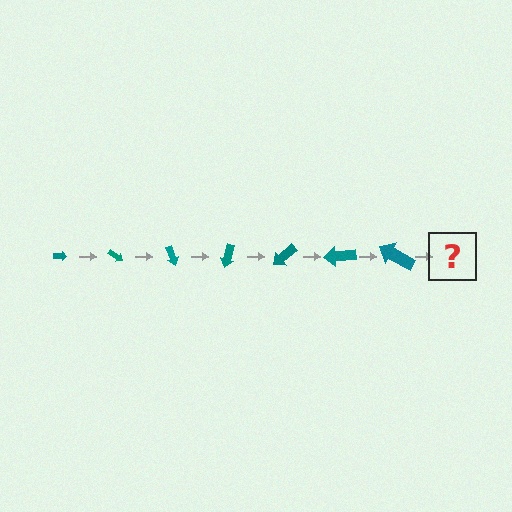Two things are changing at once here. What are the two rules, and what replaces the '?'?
The two rules are that the arrow grows larger each step and it rotates 35 degrees each step. The '?' should be an arrow, larger than the previous one and rotated 245 degrees from the start.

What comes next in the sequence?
The next element should be an arrow, larger than the previous one and rotated 245 degrees from the start.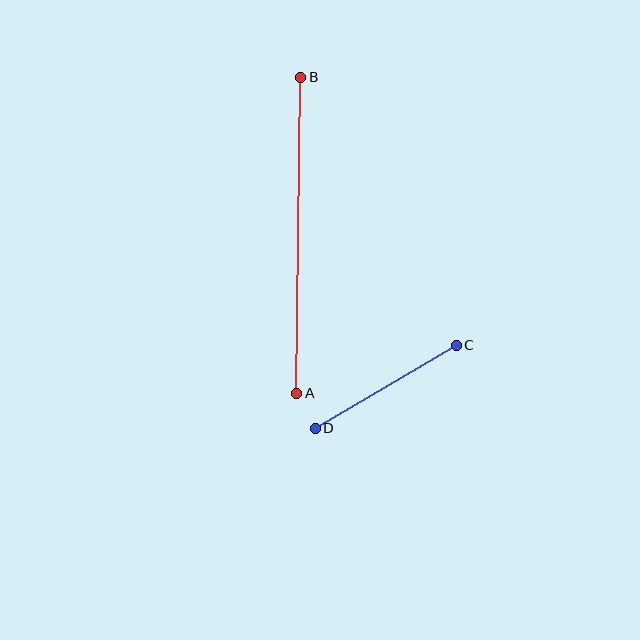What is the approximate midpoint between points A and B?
The midpoint is at approximately (299, 235) pixels.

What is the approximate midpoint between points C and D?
The midpoint is at approximately (386, 387) pixels.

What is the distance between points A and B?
The distance is approximately 316 pixels.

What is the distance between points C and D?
The distance is approximately 164 pixels.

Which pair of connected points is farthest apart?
Points A and B are farthest apart.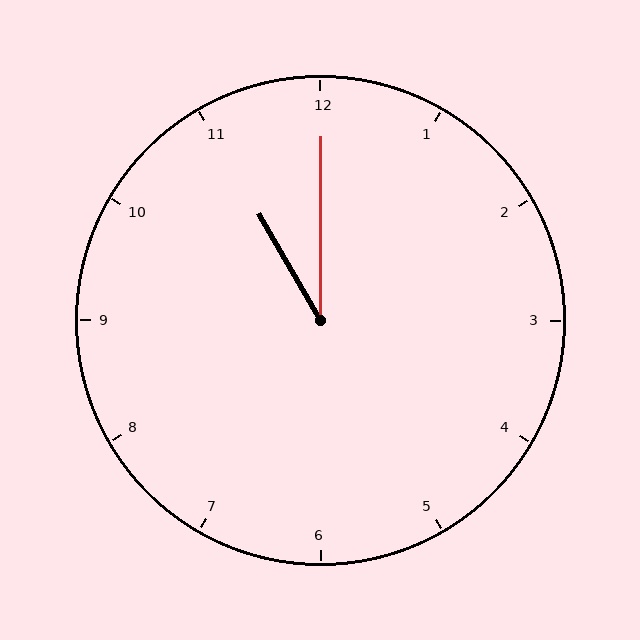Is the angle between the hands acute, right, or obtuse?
It is acute.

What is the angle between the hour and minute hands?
Approximately 30 degrees.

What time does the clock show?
11:00.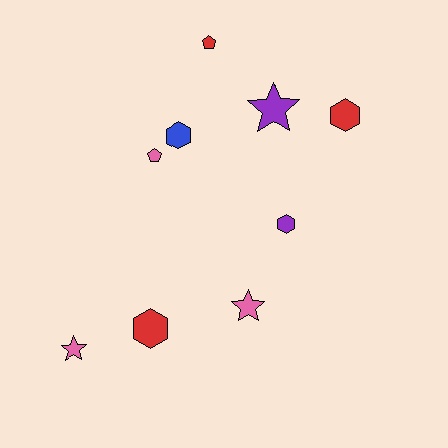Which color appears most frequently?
Pink, with 3 objects.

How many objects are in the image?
There are 9 objects.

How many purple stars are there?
There is 1 purple star.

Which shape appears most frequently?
Hexagon, with 4 objects.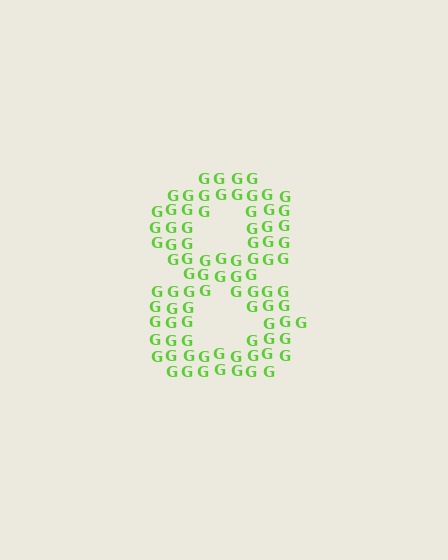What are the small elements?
The small elements are letter G's.